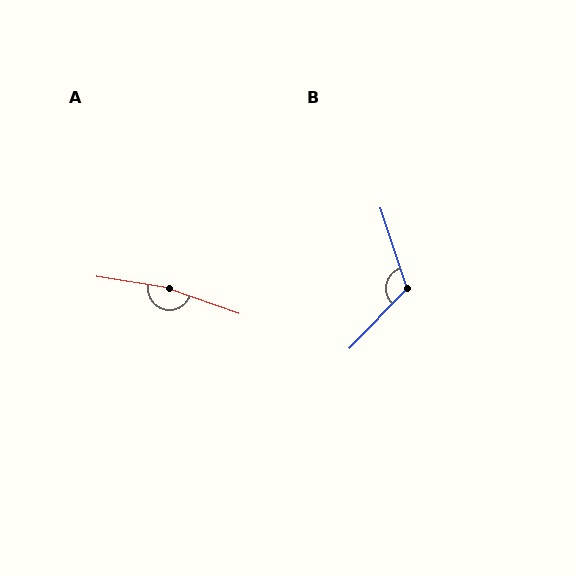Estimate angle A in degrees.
Approximately 170 degrees.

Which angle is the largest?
A, at approximately 170 degrees.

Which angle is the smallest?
B, at approximately 118 degrees.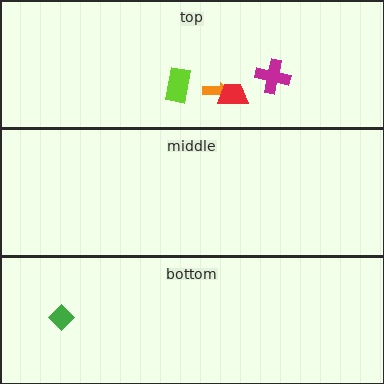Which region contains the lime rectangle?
The top region.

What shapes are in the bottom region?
The green diamond.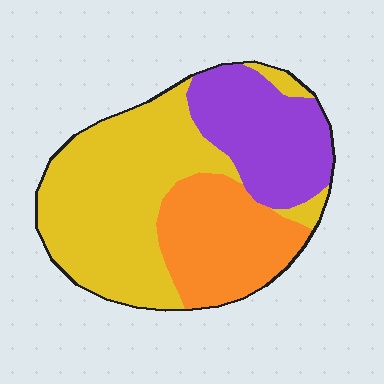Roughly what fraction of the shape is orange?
Orange covers about 25% of the shape.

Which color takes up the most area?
Yellow, at roughly 50%.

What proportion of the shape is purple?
Purple covers roughly 25% of the shape.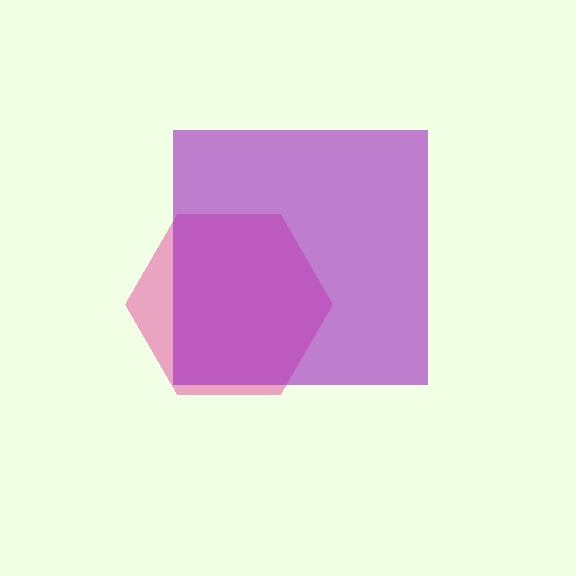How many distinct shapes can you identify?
There are 2 distinct shapes: a pink hexagon, a purple square.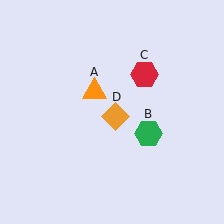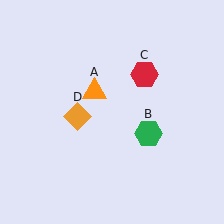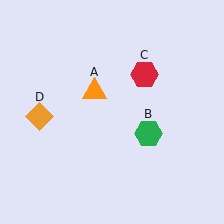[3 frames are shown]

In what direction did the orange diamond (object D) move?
The orange diamond (object D) moved left.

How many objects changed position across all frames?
1 object changed position: orange diamond (object D).